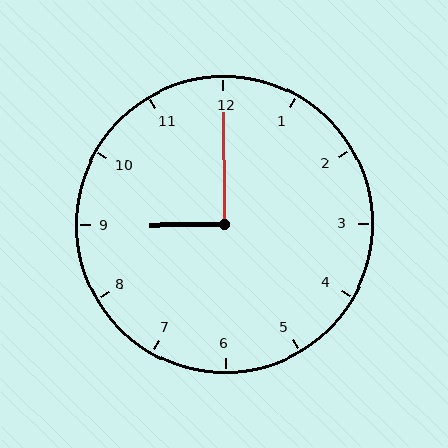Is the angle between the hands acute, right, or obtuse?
It is right.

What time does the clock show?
9:00.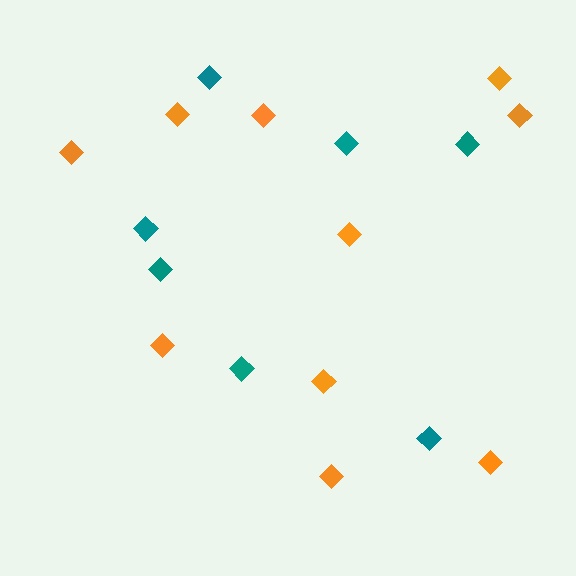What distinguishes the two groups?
There are 2 groups: one group of orange diamonds (10) and one group of teal diamonds (7).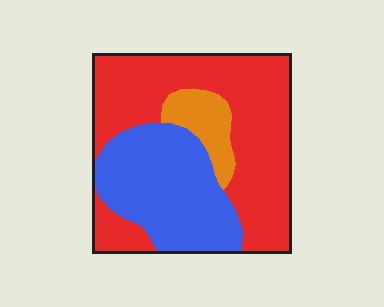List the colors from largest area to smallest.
From largest to smallest: red, blue, orange.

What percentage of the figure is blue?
Blue takes up about one third (1/3) of the figure.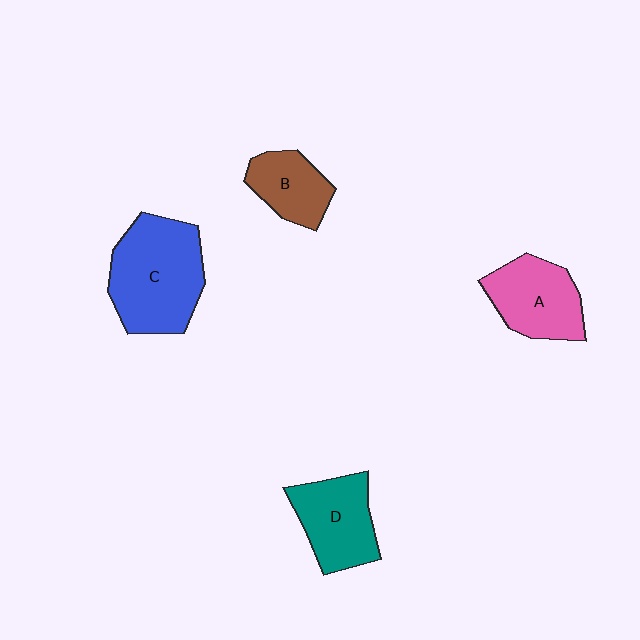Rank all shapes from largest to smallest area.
From largest to smallest: C (blue), D (teal), A (pink), B (brown).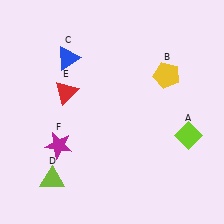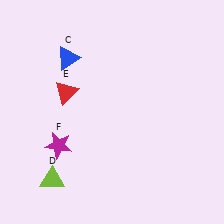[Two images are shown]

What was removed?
The lime diamond (A), the yellow pentagon (B) were removed in Image 2.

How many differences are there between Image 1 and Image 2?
There are 2 differences between the two images.